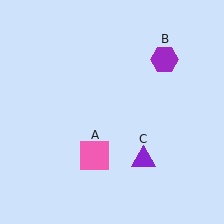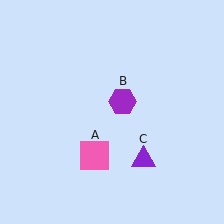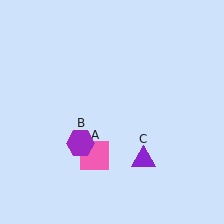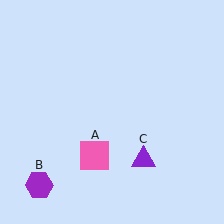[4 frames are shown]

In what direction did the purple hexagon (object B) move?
The purple hexagon (object B) moved down and to the left.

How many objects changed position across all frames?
1 object changed position: purple hexagon (object B).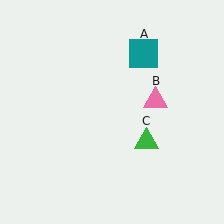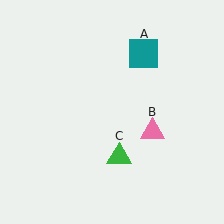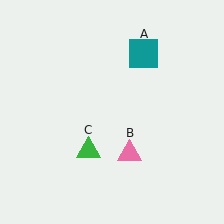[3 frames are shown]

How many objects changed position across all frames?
2 objects changed position: pink triangle (object B), green triangle (object C).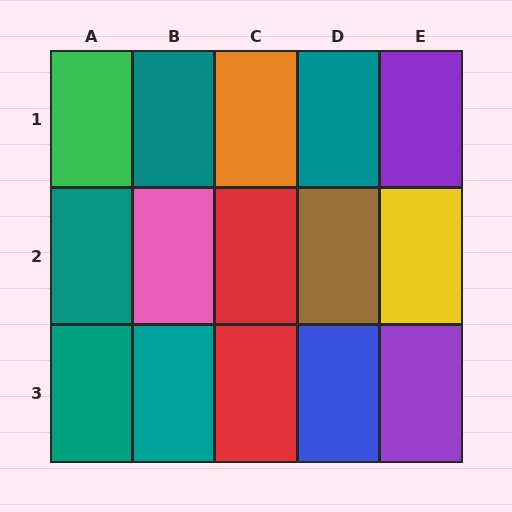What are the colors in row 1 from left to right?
Green, teal, orange, teal, purple.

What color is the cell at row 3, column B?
Teal.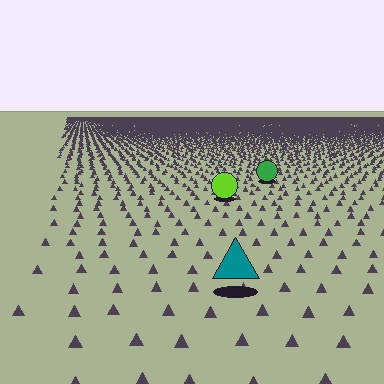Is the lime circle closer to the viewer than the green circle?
Yes. The lime circle is closer — you can tell from the texture gradient: the ground texture is coarser near it.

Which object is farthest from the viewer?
The green circle is farthest from the viewer. It appears smaller and the ground texture around it is denser.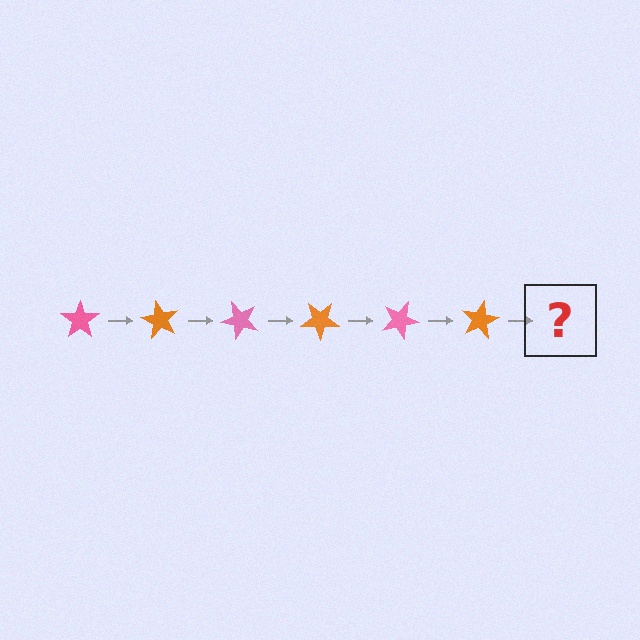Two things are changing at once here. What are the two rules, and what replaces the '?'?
The two rules are that it rotates 60 degrees each step and the color cycles through pink and orange. The '?' should be a pink star, rotated 360 degrees from the start.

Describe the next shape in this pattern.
It should be a pink star, rotated 360 degrees from the start.